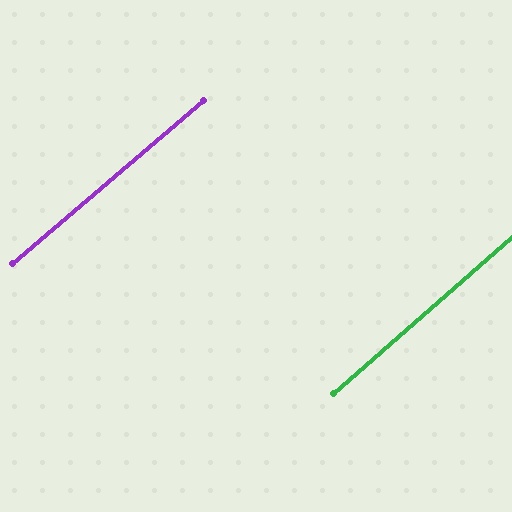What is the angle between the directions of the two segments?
Approximately 1 degree.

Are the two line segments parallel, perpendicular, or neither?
Parallel — their directions differ by only 0.6°.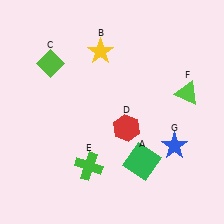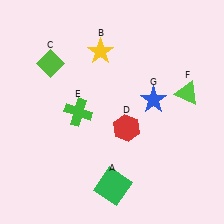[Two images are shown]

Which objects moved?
The objects that moved are: the green square (A), the green cross (E), the blue star (G).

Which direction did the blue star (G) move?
The blue star (G) moved up.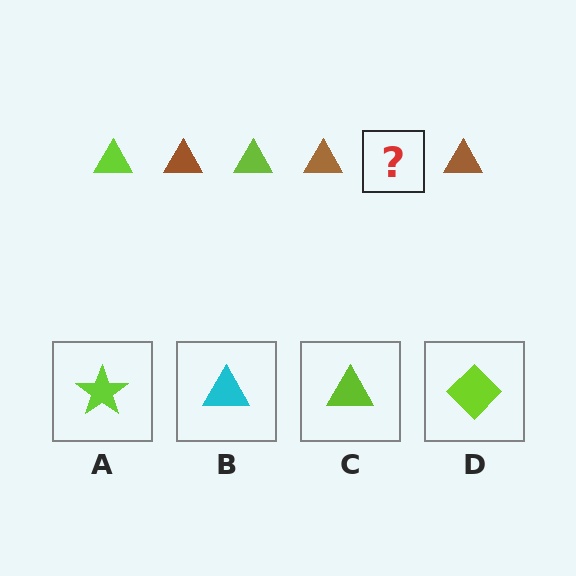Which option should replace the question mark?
Option C.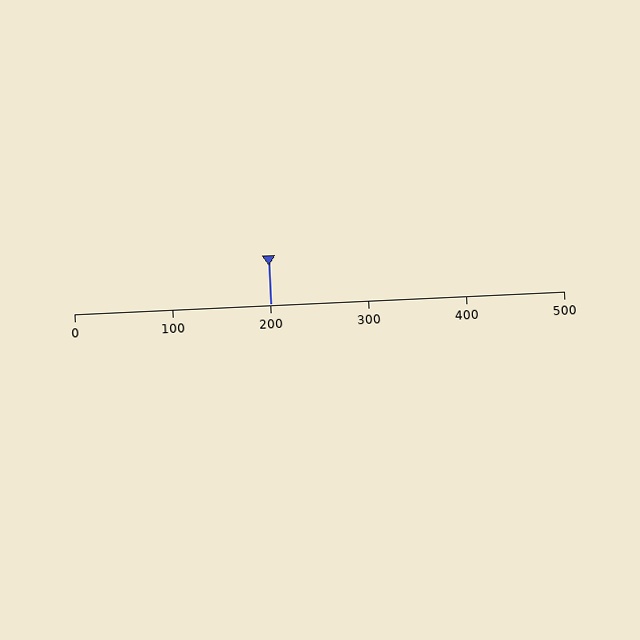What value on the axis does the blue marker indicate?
The marker indicates approximately 200.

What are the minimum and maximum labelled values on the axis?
The axis runs from 0 to 500.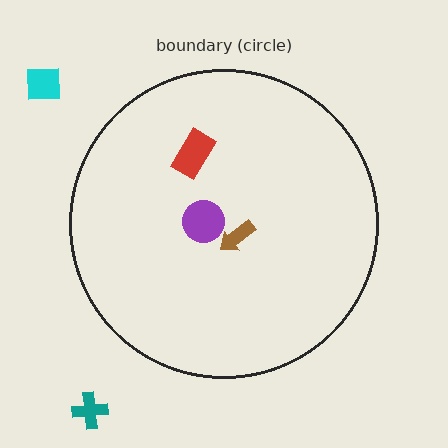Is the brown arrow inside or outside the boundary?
Inside.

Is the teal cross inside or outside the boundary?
Outside.